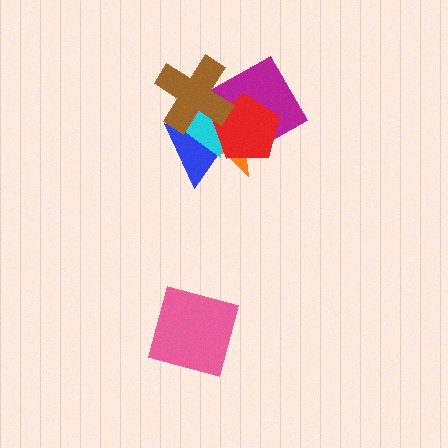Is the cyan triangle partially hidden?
Yes, it is partially covered by another shape.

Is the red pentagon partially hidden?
Yes, it is partially covered by another shape.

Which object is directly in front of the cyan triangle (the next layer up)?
The magenta square is directly in front of the cyan triangle.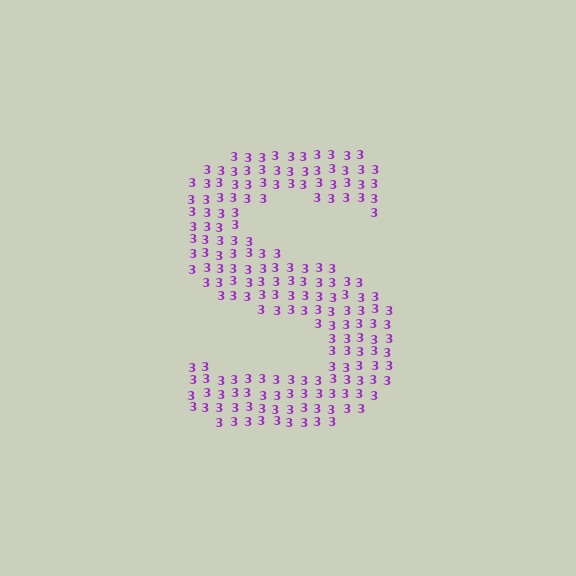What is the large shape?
The large shape is the letter S.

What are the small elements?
The small elements are digit 3's.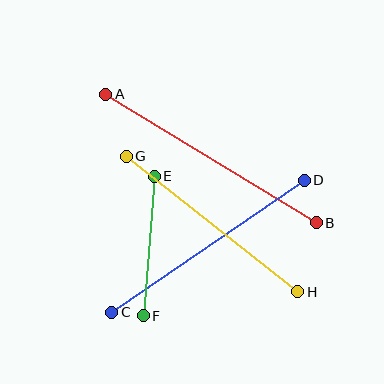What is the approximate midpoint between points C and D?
The midpoint is at approximately (208, 246) pixels.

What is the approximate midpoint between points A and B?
The midpoint is at approximately (211, 159) pixels.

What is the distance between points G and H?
The distance is approximately 218 pixels.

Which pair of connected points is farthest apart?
Points A and B are farthest apart.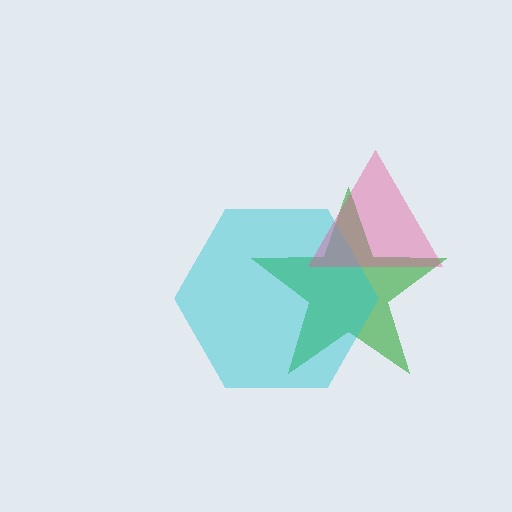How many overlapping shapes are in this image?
There are 3 overlapping shapes in the image.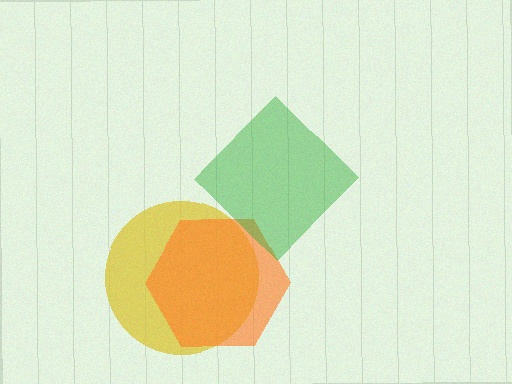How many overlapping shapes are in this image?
There are 3 overlapping shapes in the image.